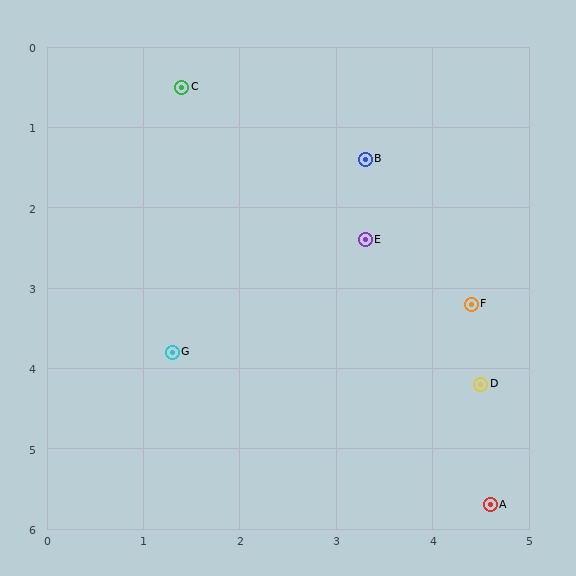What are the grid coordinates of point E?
Point E is at approximately (3.3, 2.4).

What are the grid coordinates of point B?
Point B is at approximately (3.3, 1.4).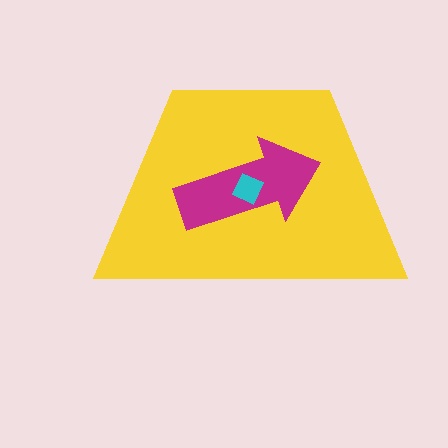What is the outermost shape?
The yellow trapezoid.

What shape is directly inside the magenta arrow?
The cyan diamond.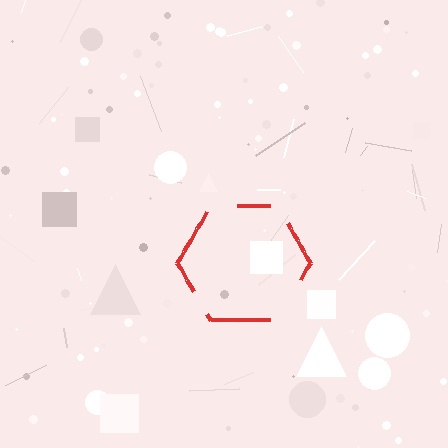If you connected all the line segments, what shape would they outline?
They would outline a hexagon.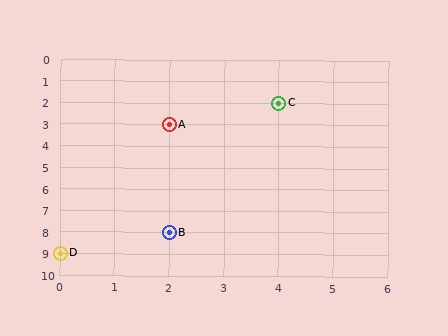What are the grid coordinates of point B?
Point B is at grid coordinates (2, 8).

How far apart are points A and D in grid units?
Points A and D are 2 columns and 6 rows apart (about 6.3 grid units diagonally).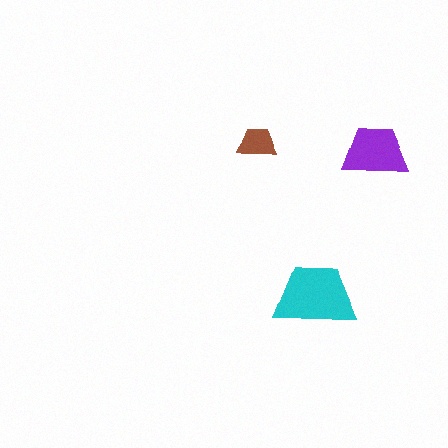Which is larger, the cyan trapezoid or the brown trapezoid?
The cyan one.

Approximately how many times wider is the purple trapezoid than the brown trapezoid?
About 1.5 times wider.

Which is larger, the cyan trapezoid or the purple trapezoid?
The cyan one.